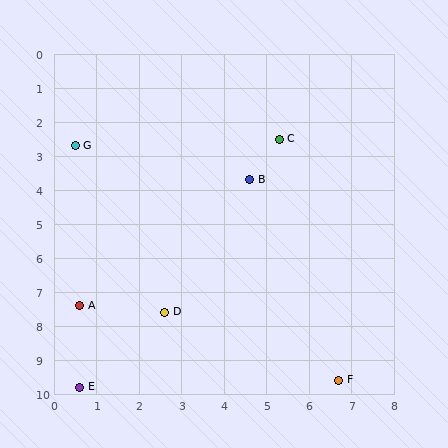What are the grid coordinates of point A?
Point A is at approximately (0.6, 7.4).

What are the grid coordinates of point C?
Point C is at approximately (5.3, 2.5).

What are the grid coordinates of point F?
Point F is at approximately (6.7, 9.6).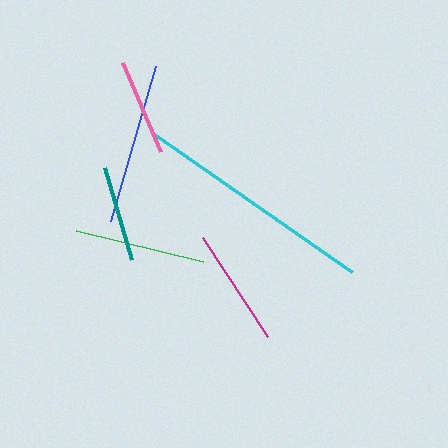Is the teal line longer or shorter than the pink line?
The pink line is longer than the teal line.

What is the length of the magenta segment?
The magenta segment is approximately 119 pixels long.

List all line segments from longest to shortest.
From longest to shortest: cyan, blue, green, magenta, pink, teal.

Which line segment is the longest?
The cyan line is the longest at approximately 242 pixels.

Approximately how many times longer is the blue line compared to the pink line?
The blue line is approximately 1.7 times the length of the pink line.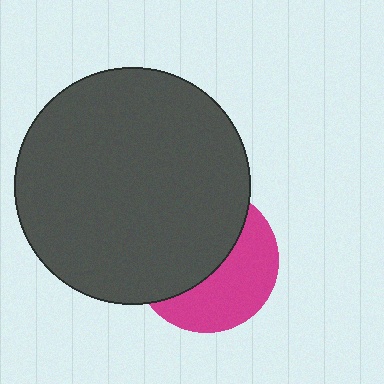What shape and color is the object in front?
The object in front is a dark gray circle.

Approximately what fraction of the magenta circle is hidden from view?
Roughly 55% of the magenta circle is hidden behind the dark gray circle.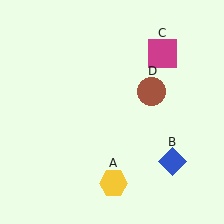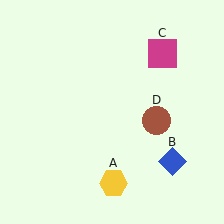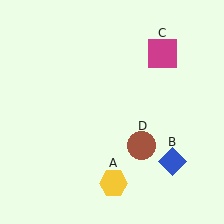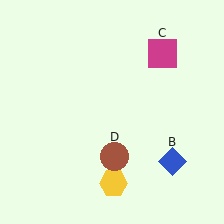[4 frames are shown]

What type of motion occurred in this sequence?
The brown circle (object D) rotated clockwise around the center of the scene.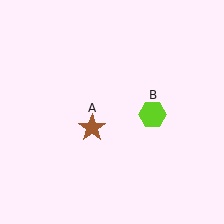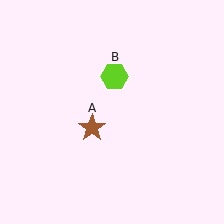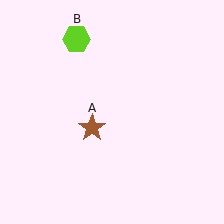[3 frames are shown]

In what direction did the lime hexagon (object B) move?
The lime hexagon (object B) moved up and to the left.